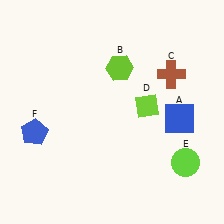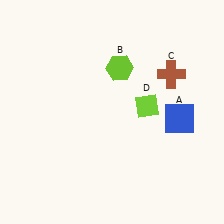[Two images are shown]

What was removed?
The lime circle (E), the blue pentagon (F) were removed in Image 2.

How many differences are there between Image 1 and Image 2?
There are 2 differences between the two images.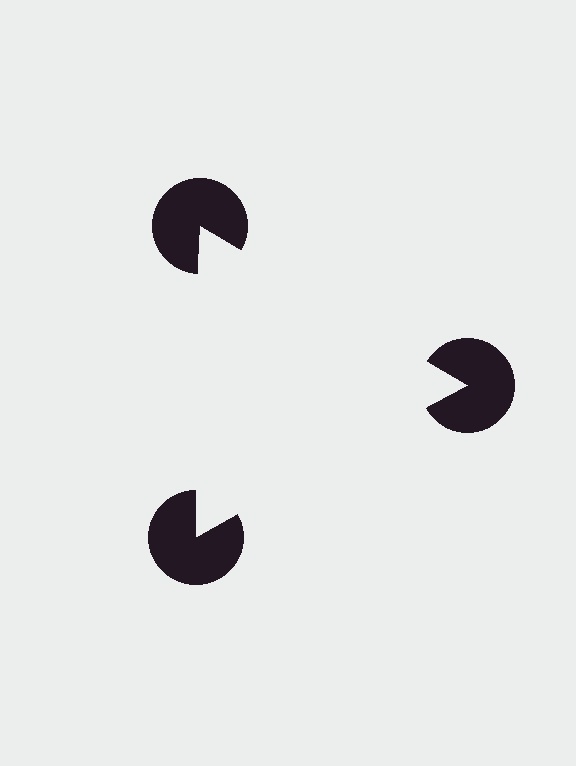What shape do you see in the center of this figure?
An illusory triangle — its edges are inferred from the aligned wedge cuts in the pac-man discs, not physically drawn.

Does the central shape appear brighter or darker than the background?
It typically appears slightly brighter than the background, even though no actual brightness change is drawn.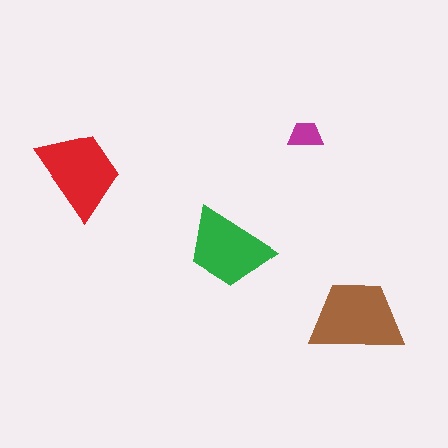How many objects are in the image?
There are 4 objects in the image.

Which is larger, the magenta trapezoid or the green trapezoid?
The green one.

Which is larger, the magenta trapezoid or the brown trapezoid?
The brown one.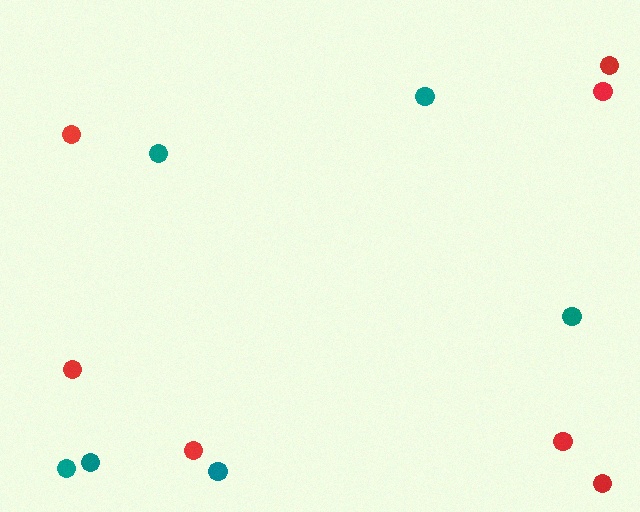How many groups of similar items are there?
There are 2 groups: one group of red circles (7) and one group of teal circles (6).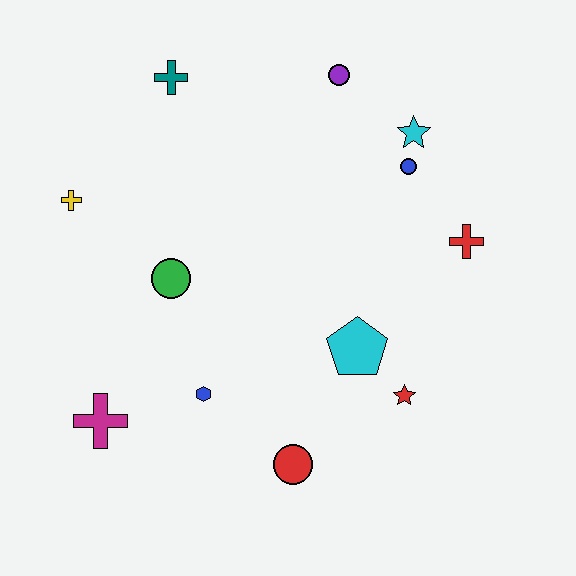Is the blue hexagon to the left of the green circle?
No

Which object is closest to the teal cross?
The yellow cross is closest to the teal cross.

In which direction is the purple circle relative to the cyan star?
The purple circle is to the left of the cyan star.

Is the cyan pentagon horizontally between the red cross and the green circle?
Yes